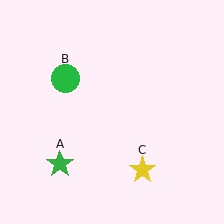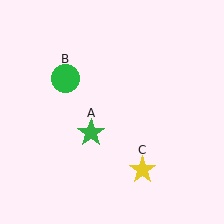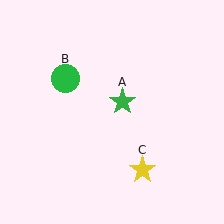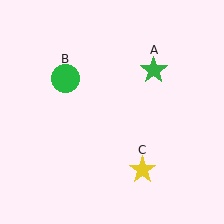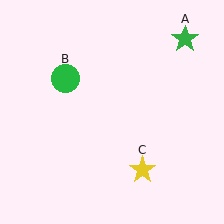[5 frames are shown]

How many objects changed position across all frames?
1 object changed position: green star (object A).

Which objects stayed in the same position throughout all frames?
Green circle (object B) and yellow star (object C) remained stationary.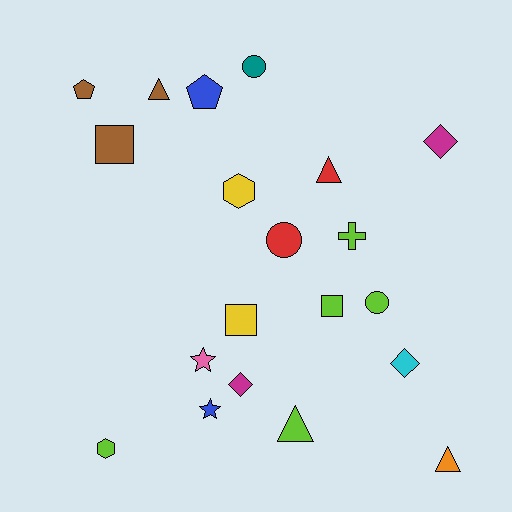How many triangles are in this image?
There are 4 triangles.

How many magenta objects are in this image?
There are 2 magenta objects.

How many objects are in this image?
There are 20 objects.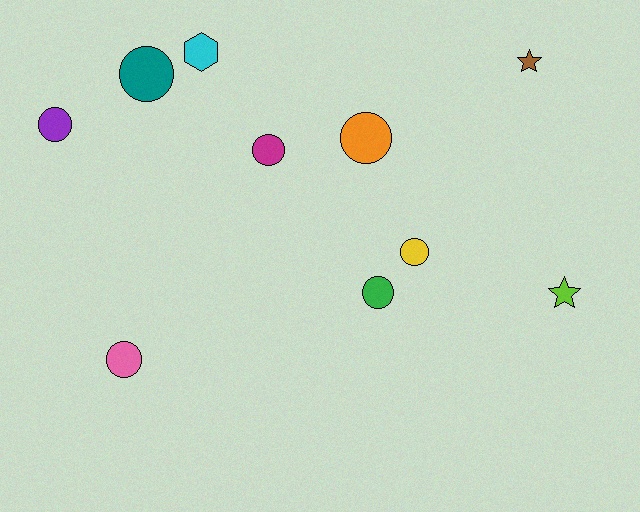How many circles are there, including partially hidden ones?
There are 7 circles.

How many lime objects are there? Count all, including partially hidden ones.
There is 1 lime object.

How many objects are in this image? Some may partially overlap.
There are 10 objects.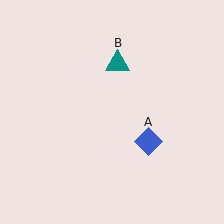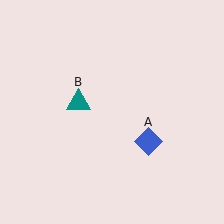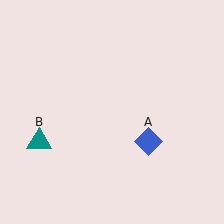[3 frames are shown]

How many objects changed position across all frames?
1 object changed position: teal triangle (object B).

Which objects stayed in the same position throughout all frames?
Blue diamond (object A) remained stationary.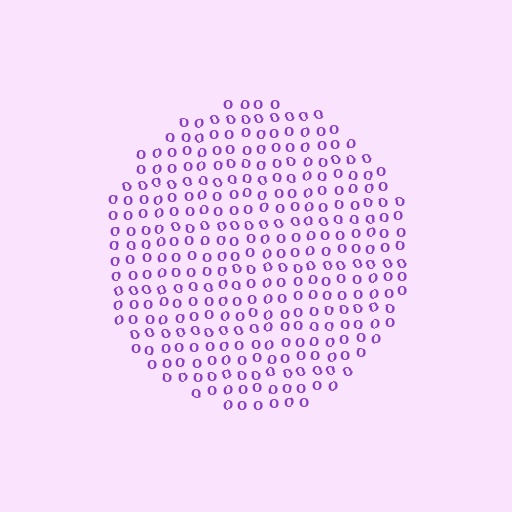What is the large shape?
The large shape is a circle.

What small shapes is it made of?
It is made of small letter O's.